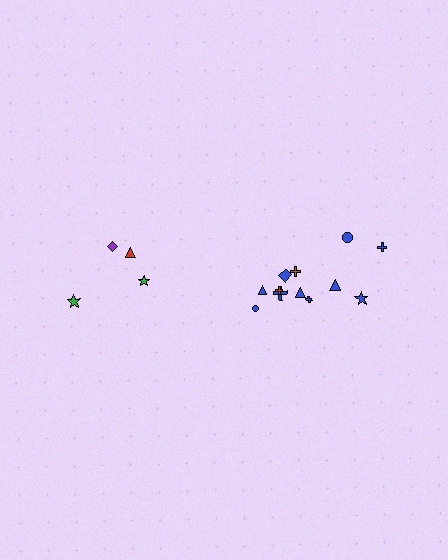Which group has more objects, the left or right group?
The right group.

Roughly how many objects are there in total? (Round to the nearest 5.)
Roughly 15 objects in total.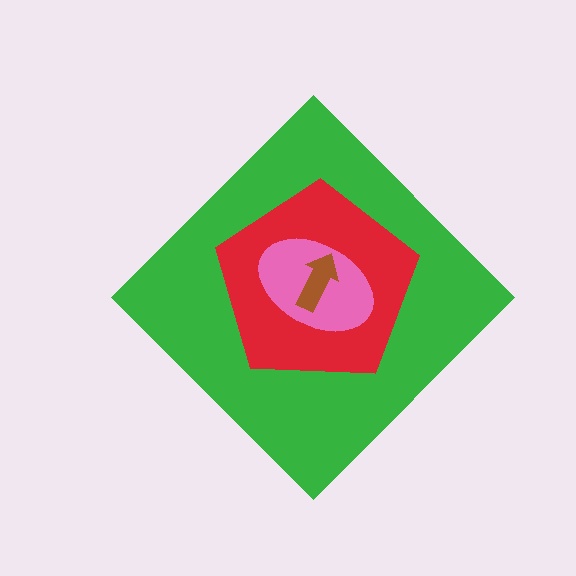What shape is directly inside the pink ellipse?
The brown arrow.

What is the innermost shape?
The brown arrow.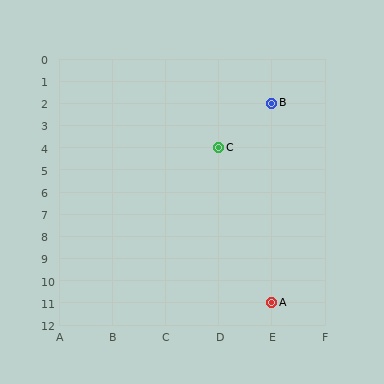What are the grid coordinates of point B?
Point B is at grid coordinates (E, 2).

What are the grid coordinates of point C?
Point C is at grid coordinates (D, 4).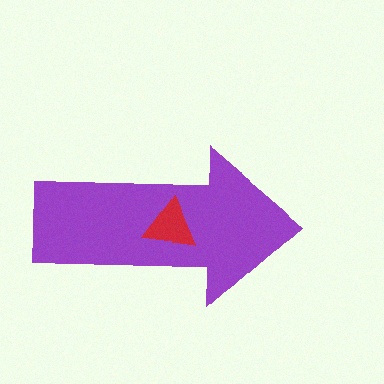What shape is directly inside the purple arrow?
The red triangle.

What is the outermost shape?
The purple arrow.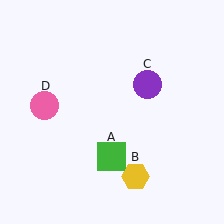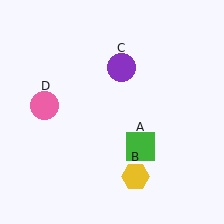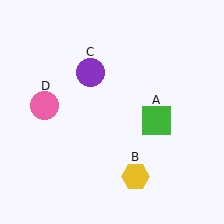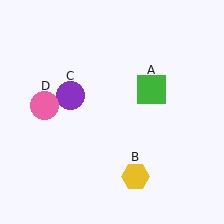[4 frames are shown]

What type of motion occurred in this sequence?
The green square (object A), purple circle (object C) rotated counterclockwise around the center of the scene.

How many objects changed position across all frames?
2 objects changed position: green square (object A), purple circle (object C).